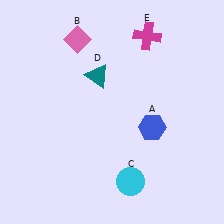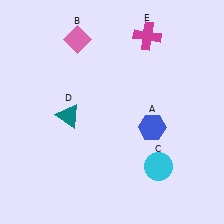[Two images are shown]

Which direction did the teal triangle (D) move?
The teal triangle (D) moved down.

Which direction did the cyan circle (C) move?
The cyan circle (C) moved right.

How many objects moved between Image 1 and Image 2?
2 objects moved between the two images.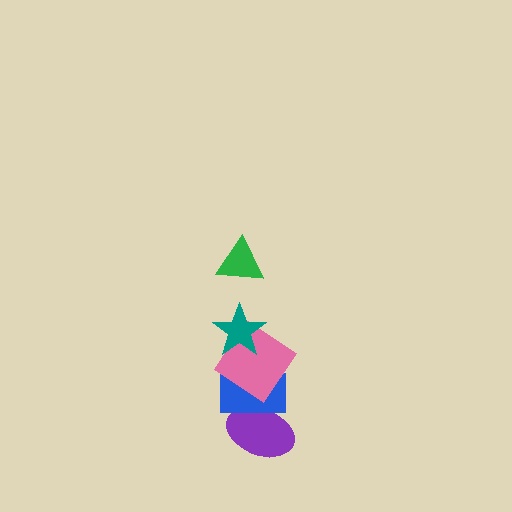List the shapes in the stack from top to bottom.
From top to bottom: the green triangle, the teal star, the pink diamond, the blue rectangle, the purple ellipse.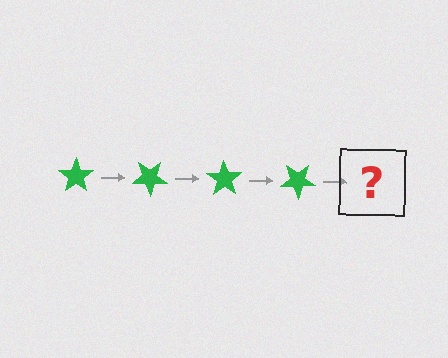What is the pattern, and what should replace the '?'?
The pattern is that the star rotates 35 degrees each step. The '?' should be a green star rotated 140 degrees.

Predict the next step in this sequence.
The next step is a green star rotated 140 degrees.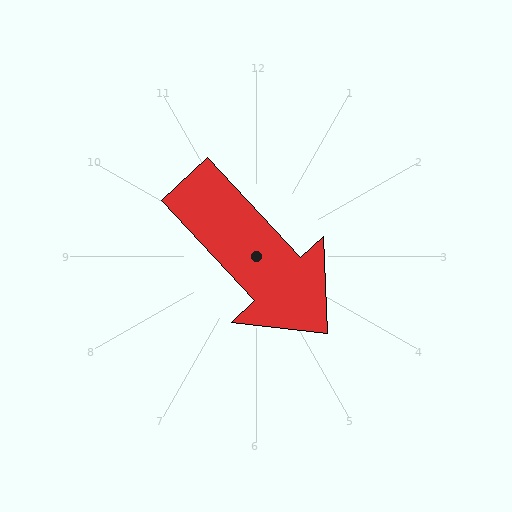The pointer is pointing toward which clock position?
Roughly 5 o'clock.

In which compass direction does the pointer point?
Southeast.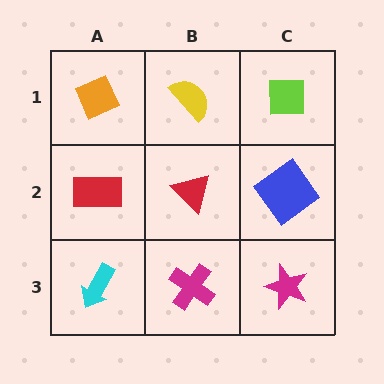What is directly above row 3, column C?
A blue diamond.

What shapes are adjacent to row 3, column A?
A red rectangle (row 2, column A), a magenta cross (row 3, column B).